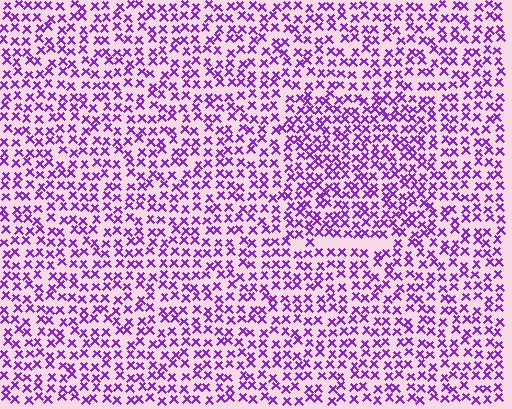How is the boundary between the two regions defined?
The boundary is defined by a change in element density (approximately 1.4x ratio). All elements are the same color, size, and shape.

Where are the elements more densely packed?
The elements are more densely packed inside the rectangle boundary.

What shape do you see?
I see a rectangle.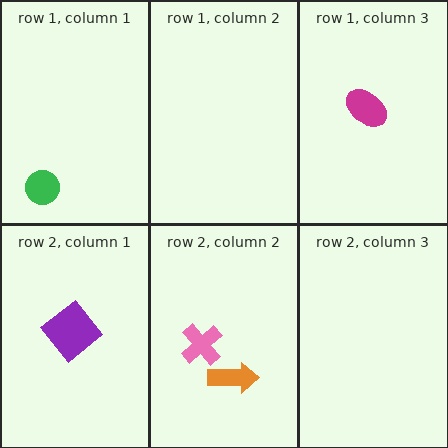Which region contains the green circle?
The row 1, column 1 region.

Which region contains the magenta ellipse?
The row 1, column 3 region.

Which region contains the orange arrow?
The row 2, column 2 region.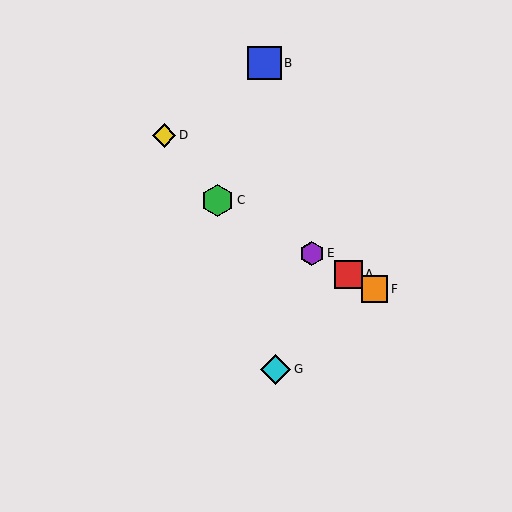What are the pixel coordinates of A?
Object A is at (349, 274).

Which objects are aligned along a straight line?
Objects A, C, E, F are aligned along a straight line.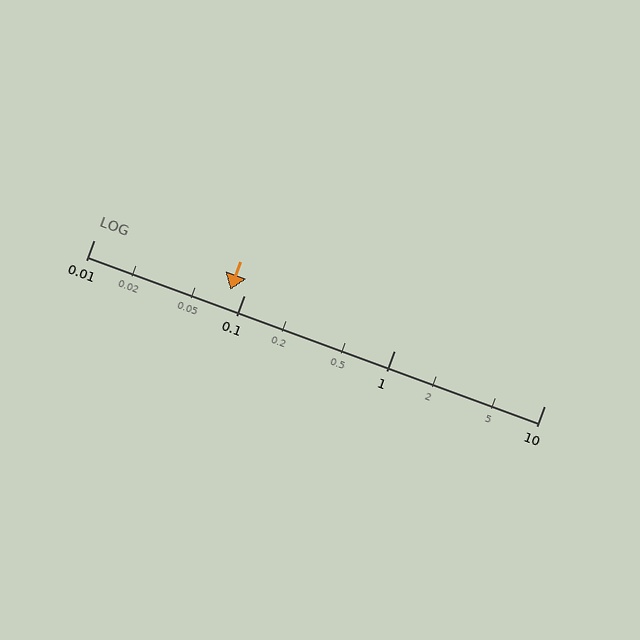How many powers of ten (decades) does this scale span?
The scale spans 3 decades, from 0.01 to 10.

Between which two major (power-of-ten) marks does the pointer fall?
The pointer is between 0.01 and 0.1.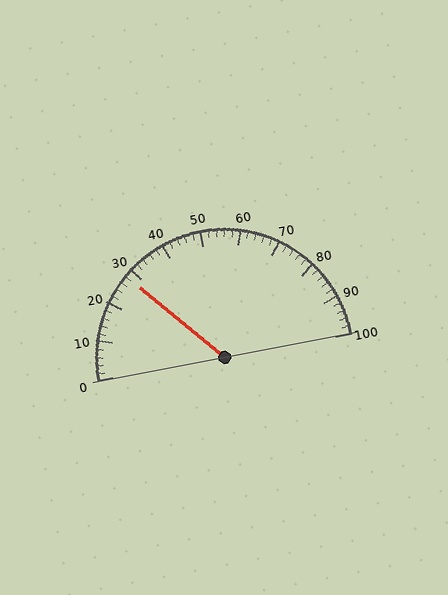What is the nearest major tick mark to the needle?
The nearest major tick mark is 30.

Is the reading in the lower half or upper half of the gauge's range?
The reading is in the lower half of the range (0 to 100).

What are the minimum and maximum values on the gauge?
The gauge ranges from 0 to 100.